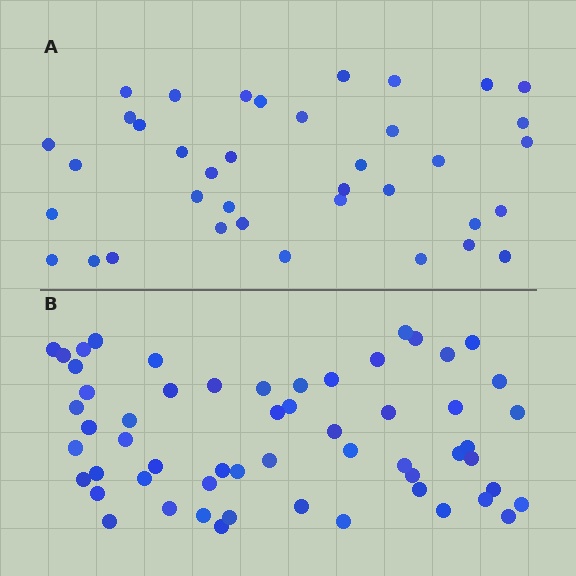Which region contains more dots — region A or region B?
Region B (the bottom region) has more dots.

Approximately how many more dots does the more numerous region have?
Region B has approximately 20 more dots than region A.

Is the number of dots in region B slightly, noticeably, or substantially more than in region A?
Region B has substantially more. The ratio is roughly 1.5 to 1.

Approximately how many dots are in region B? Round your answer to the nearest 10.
About 60 dots. (The exact count is 57, which rounds to 60.)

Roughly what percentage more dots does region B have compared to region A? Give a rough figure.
About 50% more.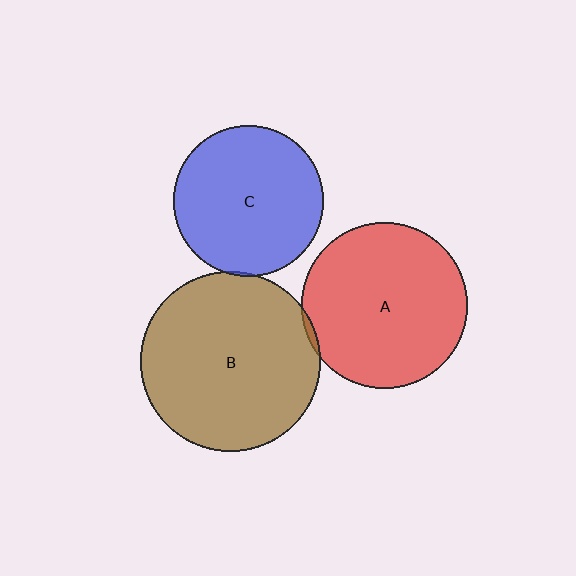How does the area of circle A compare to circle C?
Approximately 1.2 times.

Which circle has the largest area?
Circle B (brown).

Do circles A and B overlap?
Yes.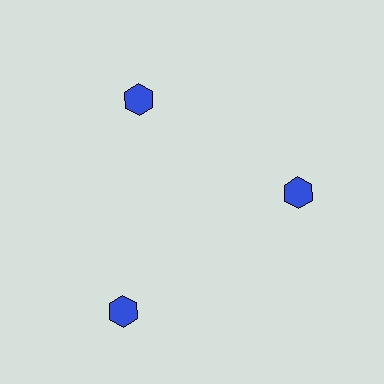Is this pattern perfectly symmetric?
No. The 3 blue hexagons are arranged in a ring, but one element near the 7 o'clock position is pushed outward from the center, breaking the 3-fold rotational symmetry.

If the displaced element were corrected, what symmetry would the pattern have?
It would have 3-fold rotational symmetry — the pattern would map onto itself every 120 degrees.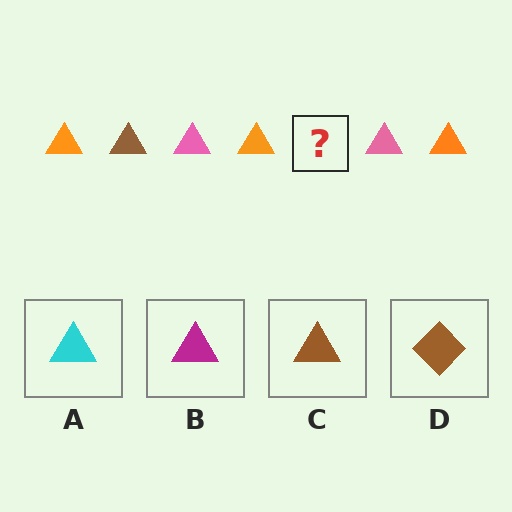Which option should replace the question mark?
Option C.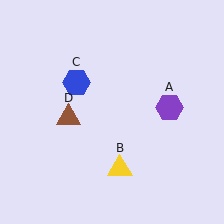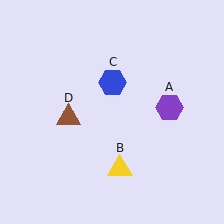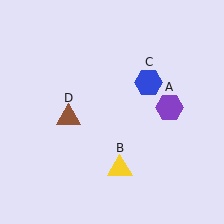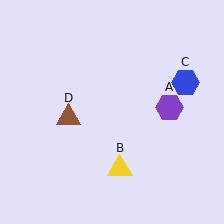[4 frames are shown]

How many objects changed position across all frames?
1 object changed position: blue hexagon (object C).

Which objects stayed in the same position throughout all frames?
Purple hexagon (object A) and yellow triangle (object B) and brown triangle (object D) remained stationary.